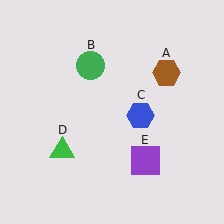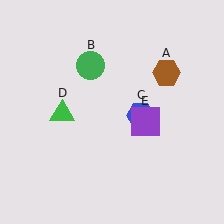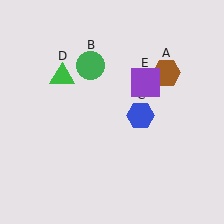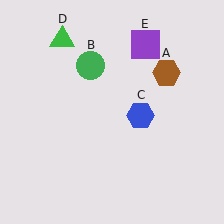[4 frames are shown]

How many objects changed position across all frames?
2 objects changed position: green triangle (object D), purple square (object E).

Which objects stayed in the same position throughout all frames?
Brown hexagon (object A) and green circle (object B) and blue hexagon (object C) remained stationary.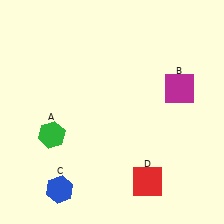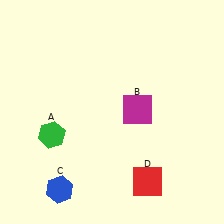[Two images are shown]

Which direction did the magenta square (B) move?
The magenta square (B) moved left.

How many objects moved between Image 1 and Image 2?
1 object moved between the two images.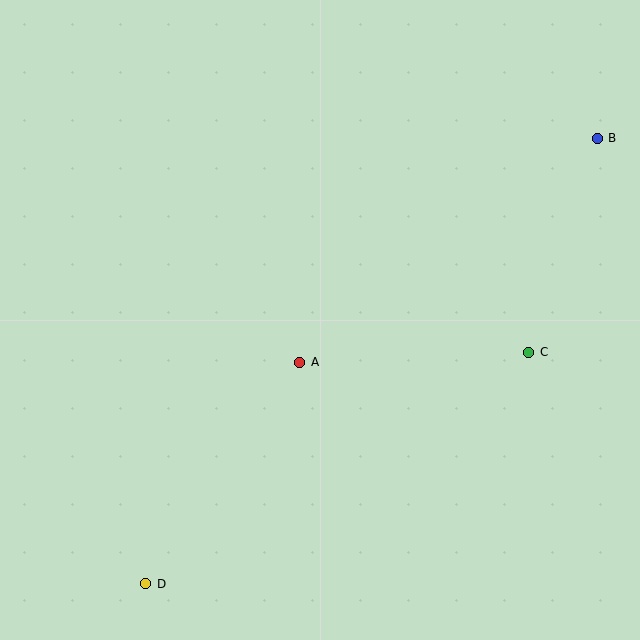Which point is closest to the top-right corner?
Point B is closest to the top-right corner.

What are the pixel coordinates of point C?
Point C is at (529, 352).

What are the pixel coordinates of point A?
Point A is at (300, 362).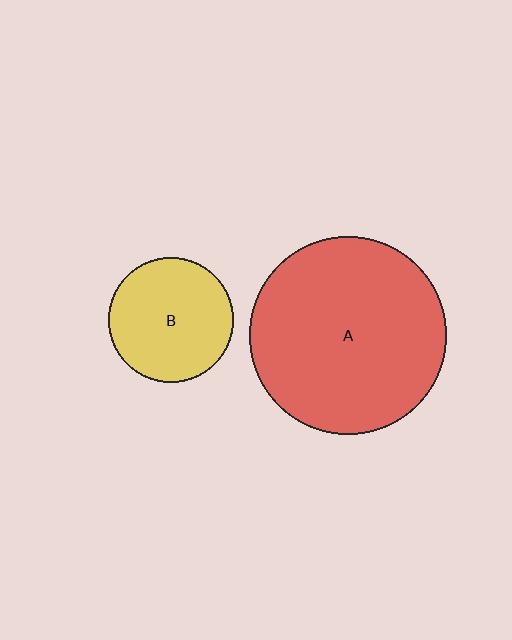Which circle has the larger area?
Circle A (red).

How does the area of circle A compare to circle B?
Approximately 2.5 times.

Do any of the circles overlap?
No, none of the circles overlap.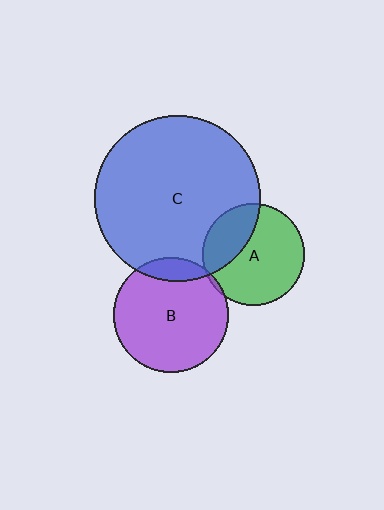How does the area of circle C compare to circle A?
Approximately 2.7 times.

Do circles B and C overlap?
Yes.